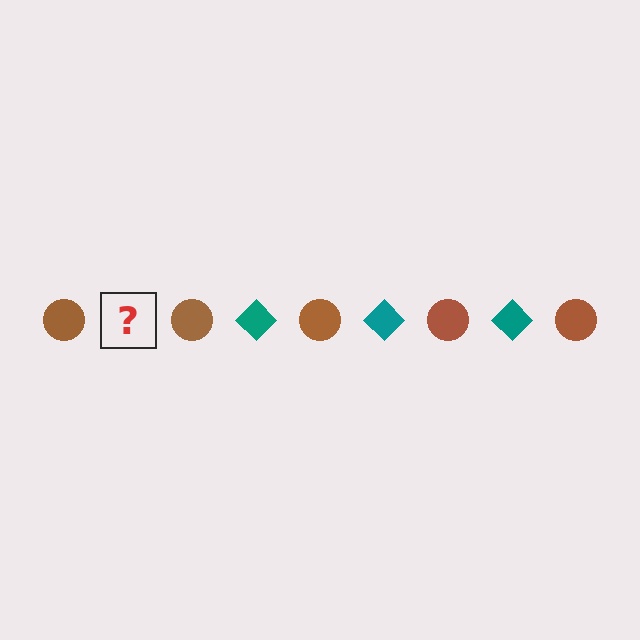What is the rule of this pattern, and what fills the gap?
The rule is that the pattern alternates between brown circle and teal diamond. The gap should be filled with a teal diamond.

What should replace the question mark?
The question mark should be replaced with a teal diamond.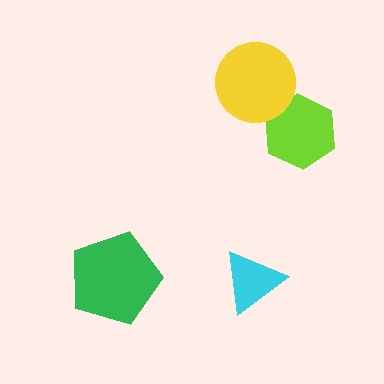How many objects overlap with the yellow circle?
1 object overlaps with the yellow circle.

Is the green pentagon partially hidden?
No, no other shape covers it.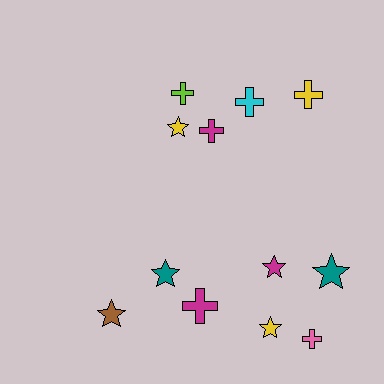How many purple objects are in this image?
There are no purple objects.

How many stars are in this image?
There are 6 stars.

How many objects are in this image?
There are 12 objects.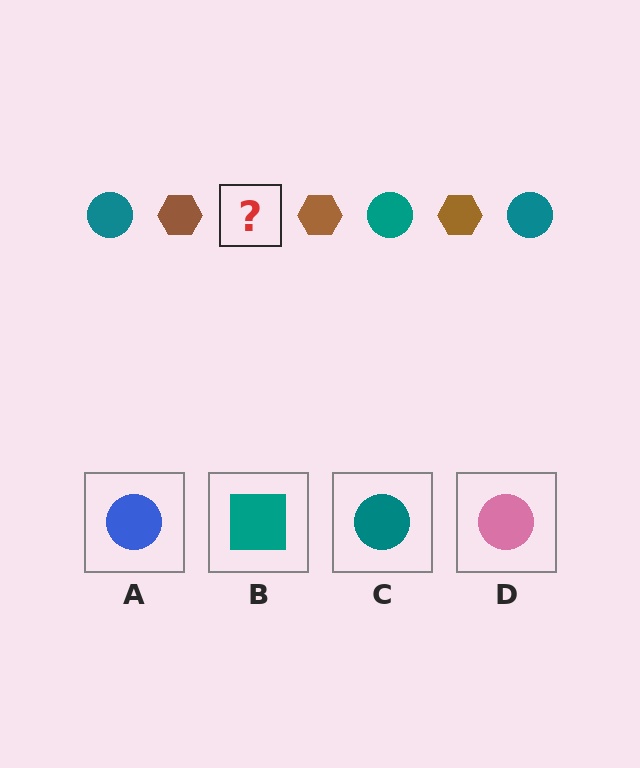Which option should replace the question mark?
Option C.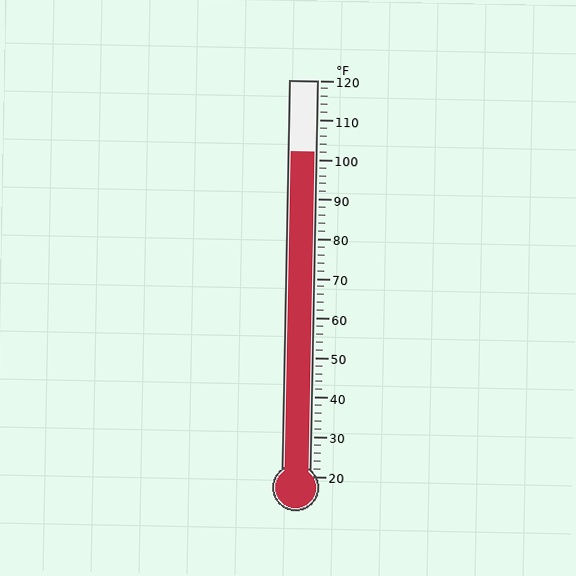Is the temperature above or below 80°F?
The temperature is above 80°F.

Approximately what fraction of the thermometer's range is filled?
The thermometer is filled to approximately 80% of its range.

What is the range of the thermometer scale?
The thermometer scale ranges from 20°F to 120°F.